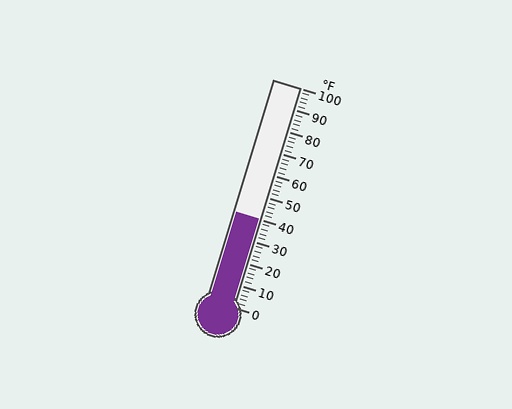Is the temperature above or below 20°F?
The temperature is above 20°F.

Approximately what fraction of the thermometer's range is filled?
The thermometer is filled to approximately 40% of its range.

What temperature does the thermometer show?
The thermometer shows approximately 40°F.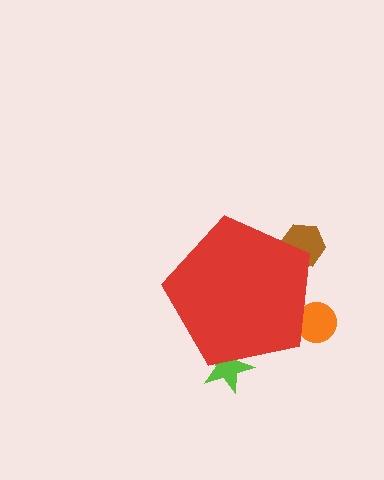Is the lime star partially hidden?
Yes, the lime star is partially hidden behind the red pentagon.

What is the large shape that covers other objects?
A red pentagon.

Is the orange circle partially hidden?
Yes, the orange circle is partially hidden behind the red pentagon.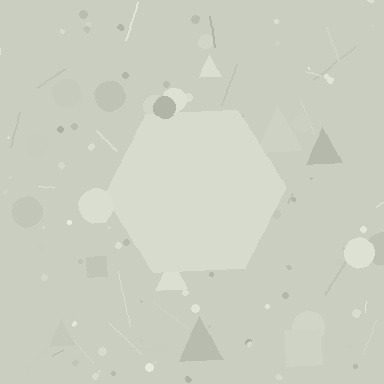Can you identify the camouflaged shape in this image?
The camouflaged shape is a hexagon.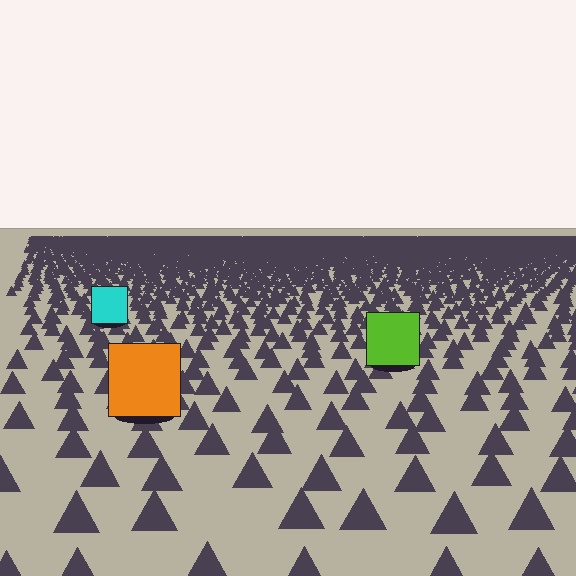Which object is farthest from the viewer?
The cyan square is farthest from the viewer. It appears smaller and the ground texture around it is denser.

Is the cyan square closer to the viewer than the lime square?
No. The lime square is closer — you can tell from the texture gradient: the ground texture is coarser near it.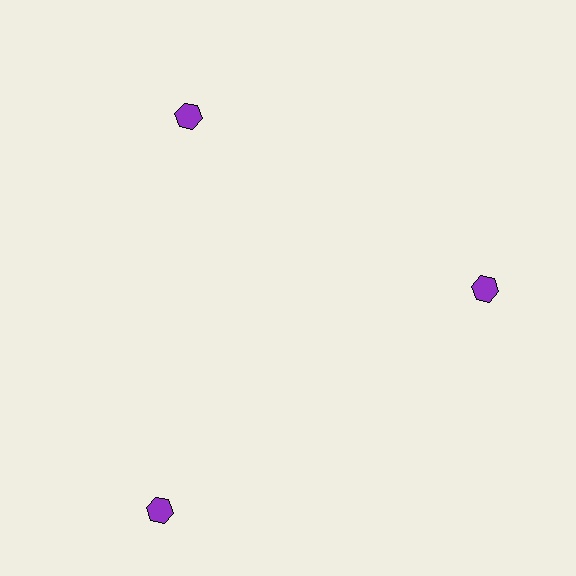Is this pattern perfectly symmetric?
No. The 3 purple hexagons are arranged in a ring, but one element near the 7 o'clock position is pushed outward from the center, breaking the 3-fold rotational symmetry.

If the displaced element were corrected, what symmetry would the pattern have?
It would have 3-fold rotational symmetry — the pattern would map onto itself every 120 degrees.